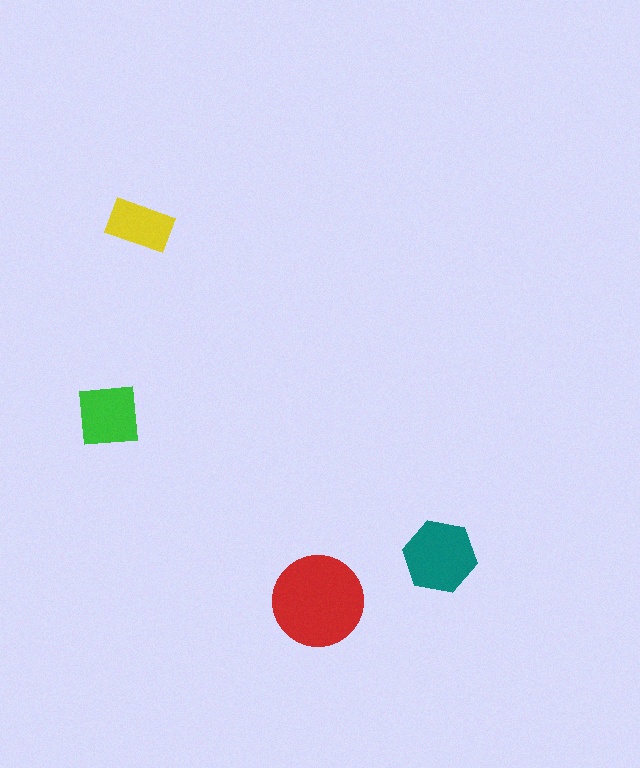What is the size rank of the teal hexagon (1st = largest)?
2nd.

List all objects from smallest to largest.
The yellow rectangle, the green square, the teal hexagon, the red circle.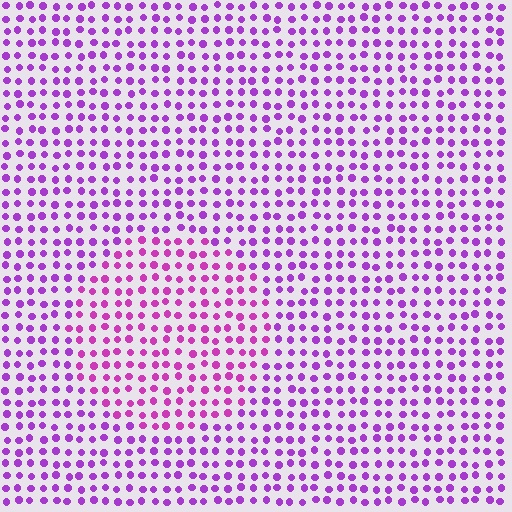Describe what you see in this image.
The image is filled with small purple elements in a uniform arrangement. A circle-shaped region is visible where the elements are tinted to a slightly different hue, forming a subtle color boundary.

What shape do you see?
I see a circle.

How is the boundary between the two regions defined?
The boundary is defined purely by a slight shift in hue (about 24 degrees). Spacing, size, and orientation are identical on both sides.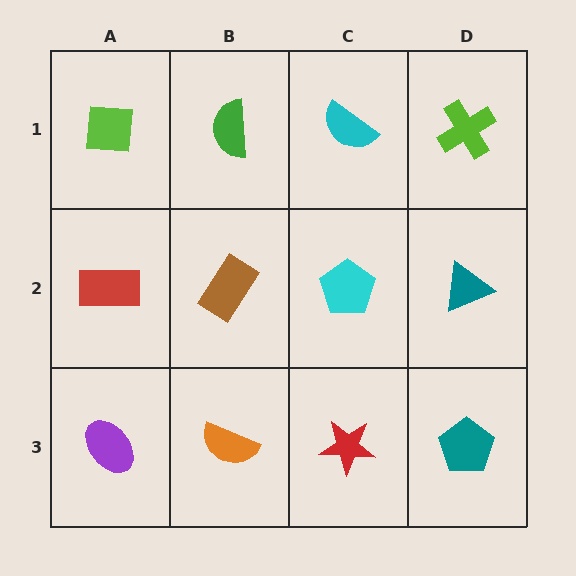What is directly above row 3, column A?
A red rectangle.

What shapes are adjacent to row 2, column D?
A lime cross (row 1, column D), a teal pentagon (row 3, column D), a cyan pentagon (row 2, column C).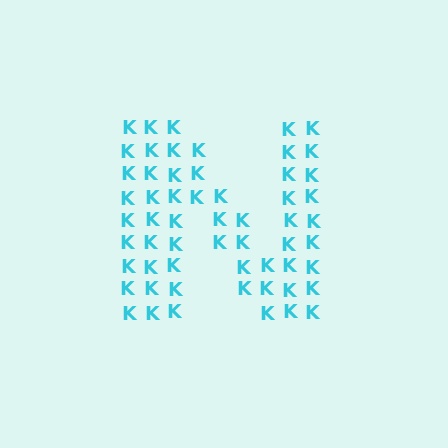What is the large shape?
The large shape is the letter N.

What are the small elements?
The small elements are letter K's.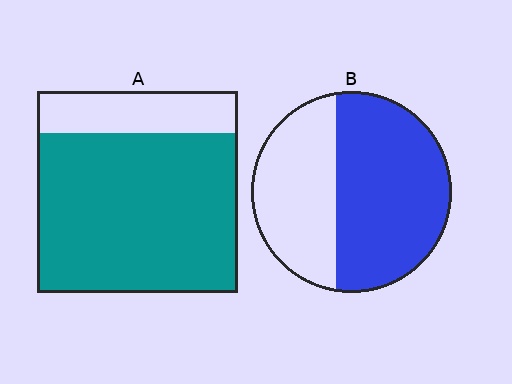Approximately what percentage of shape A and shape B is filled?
A is approximately 80% and B is approximately 60%.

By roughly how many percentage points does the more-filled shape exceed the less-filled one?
By roughly 20 percentage points (A over B).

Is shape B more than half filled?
Yes.